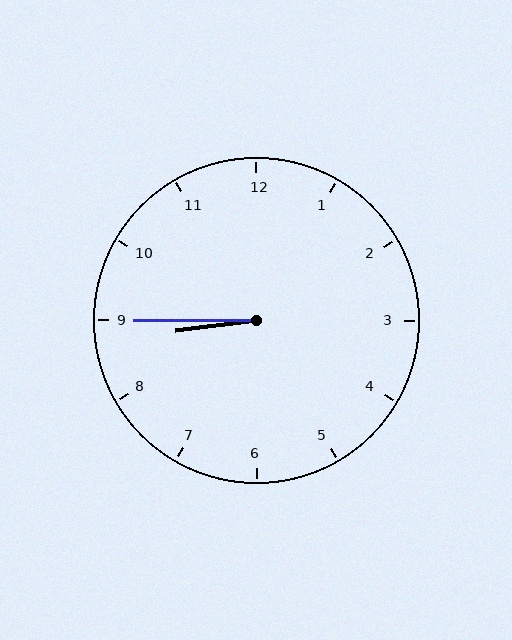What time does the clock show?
8:45.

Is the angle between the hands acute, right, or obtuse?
It is acute.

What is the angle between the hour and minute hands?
Approximately 8 degrees.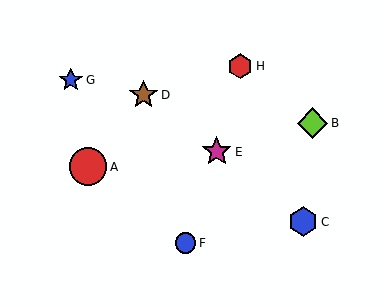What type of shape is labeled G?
Shape G is a blue star.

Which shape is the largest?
The red circle (labeled A) is the largest.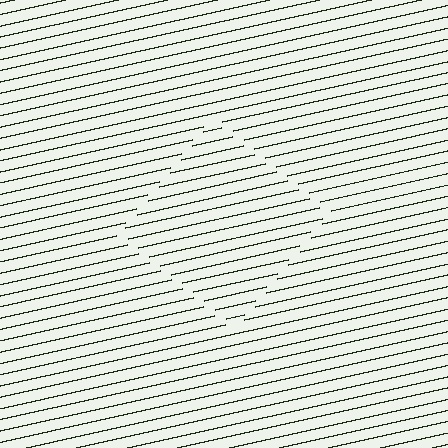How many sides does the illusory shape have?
4 sides — the line-ends trace a square.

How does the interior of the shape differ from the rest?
The interior of the shape contains the same grating, shifted by half a period — the contour is defined by the phase discontinuity where line-ends from the inner and outer gratings abut.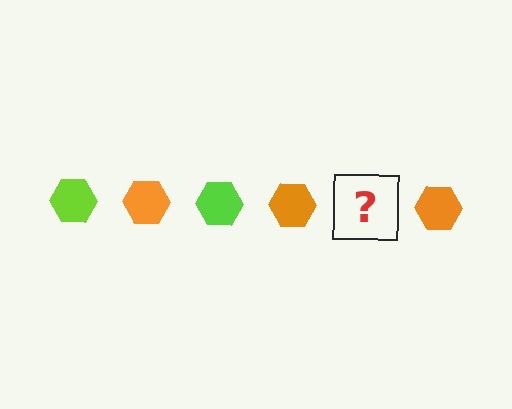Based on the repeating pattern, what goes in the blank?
The blank should be a lime hexagon.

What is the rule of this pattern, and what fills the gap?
The rule is that the pattern cycles through lime, orange hexagons. The gap should be filled with a lime hexagon.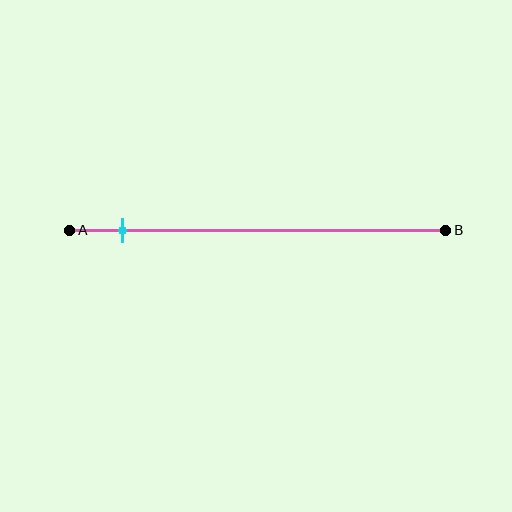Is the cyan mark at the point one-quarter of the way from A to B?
No, the mark is at about 15% from A, not at the 25% one-quarter point.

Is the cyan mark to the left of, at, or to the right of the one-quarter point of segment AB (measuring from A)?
The cyan mark is to the left of the one-quarter point of segment AB.